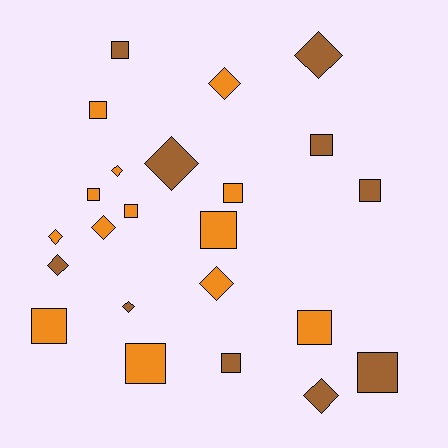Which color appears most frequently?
Orange, with 13 objects.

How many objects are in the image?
There are 23 objects.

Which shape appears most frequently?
Square, with 13 objects.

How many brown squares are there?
There are 5 brown squares.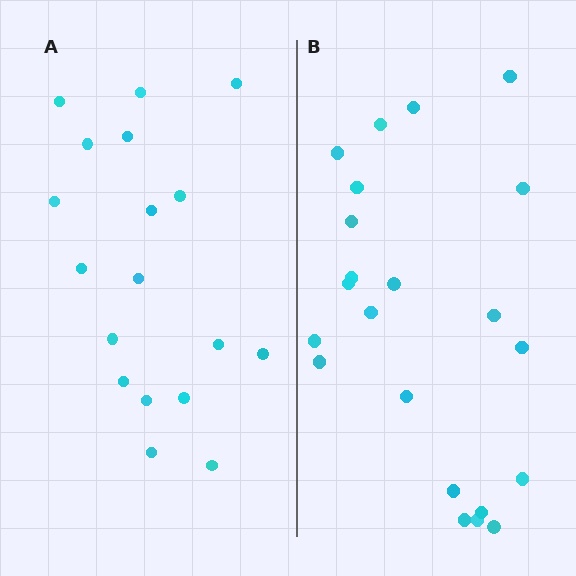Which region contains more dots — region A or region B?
Region B (the right region) has more dots.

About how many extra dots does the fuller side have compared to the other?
Region B has about 4 more dots than region A.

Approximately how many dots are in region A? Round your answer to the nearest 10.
About 20 dots. (The exact count is 18, which rounds to 20.)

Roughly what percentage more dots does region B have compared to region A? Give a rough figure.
About 20% more.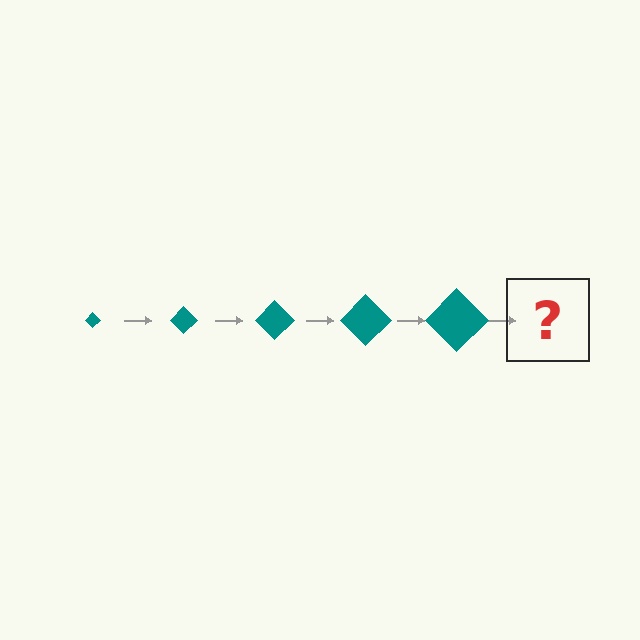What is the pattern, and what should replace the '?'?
The pattern is that the diamond gets progressively larger each step. The '?' should be a teal diamond, larger than the previous one.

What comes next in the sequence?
The next element should be a teal diamond, larger than the previous one.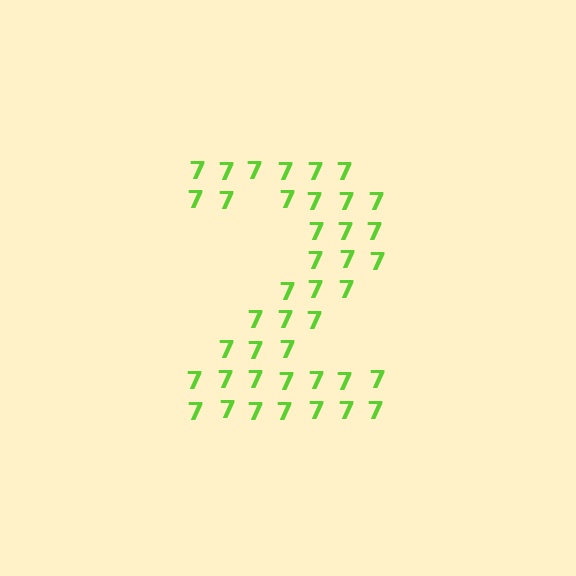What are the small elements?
The small elements are digit 7's.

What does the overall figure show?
The overall figure shows the digit 2.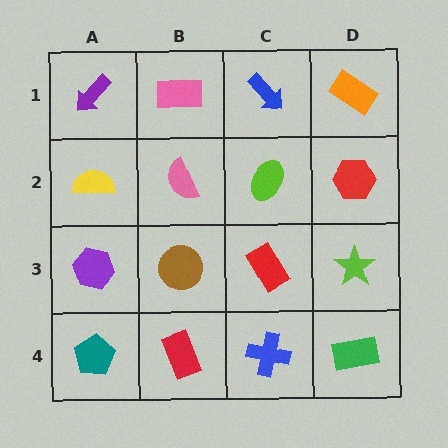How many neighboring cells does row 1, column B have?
3.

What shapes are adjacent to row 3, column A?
A yellow semicircle (row 2, column A), a teal pentagon (row 4, column A), a brown circle (row 3, column B).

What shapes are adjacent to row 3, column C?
A lime ellipse (row 2, column C), a blue cross (row 4, column C), a brown circle (row 3, column B), a lime star (row 3, column D).